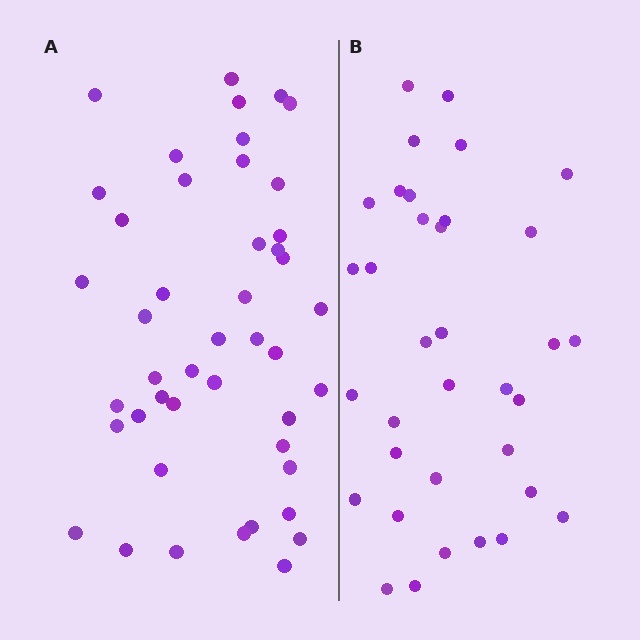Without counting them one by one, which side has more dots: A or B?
Region A (the left region) has more dots.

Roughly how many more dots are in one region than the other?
Region A has roughly 10 or so more dots than region B.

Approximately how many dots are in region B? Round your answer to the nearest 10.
About 40 dots. (The exact count is 35, which rounds to 40.)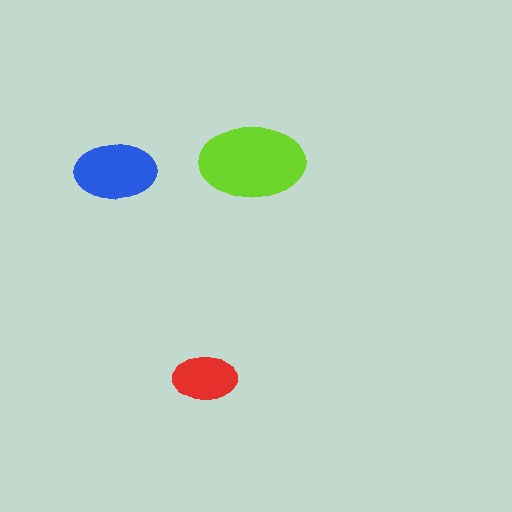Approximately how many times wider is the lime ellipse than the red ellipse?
About 1.5 times wider.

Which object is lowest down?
The red ellipse is bottommost.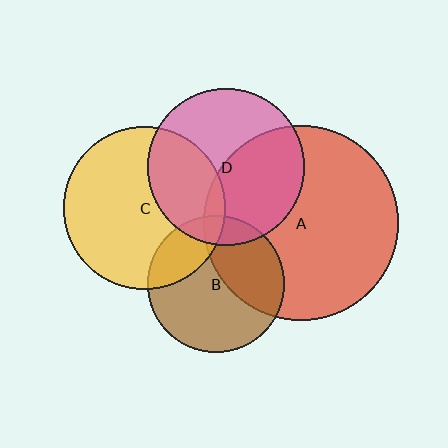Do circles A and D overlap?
Yes.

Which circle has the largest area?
Circle A (red).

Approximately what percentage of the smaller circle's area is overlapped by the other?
Approximately 45%.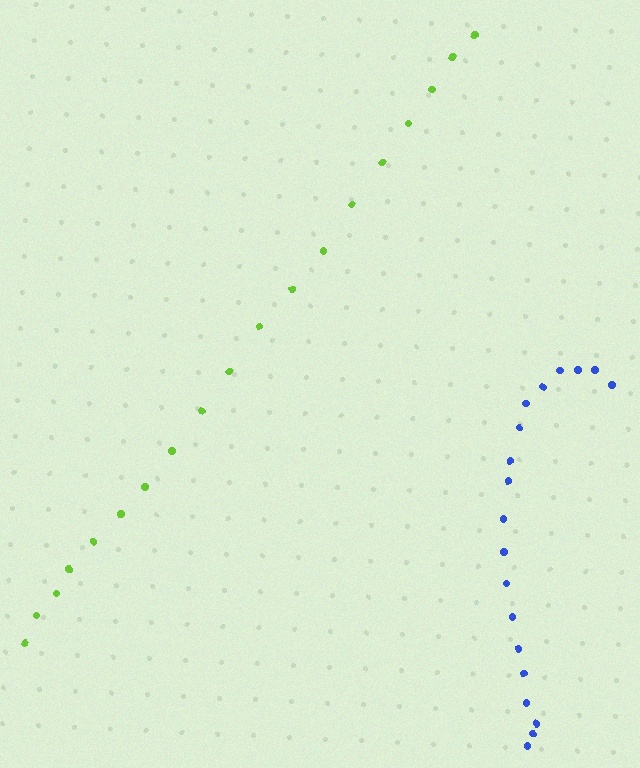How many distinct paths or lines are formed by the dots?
There are 2 distinct paths.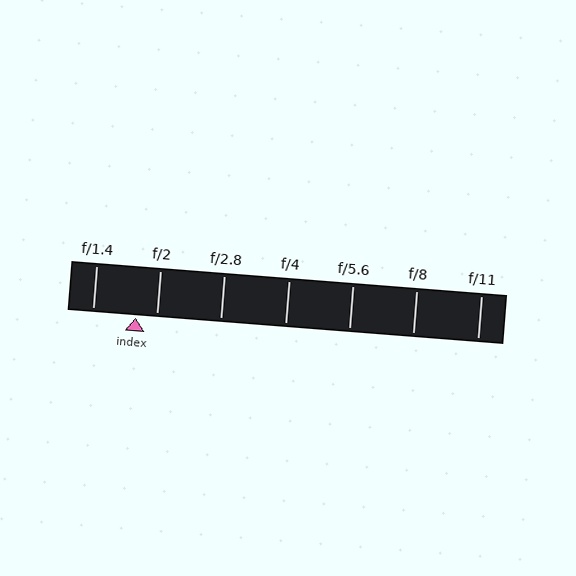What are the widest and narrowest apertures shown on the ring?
The widest aperture shown is f/1.4 and the narrowest is f/11.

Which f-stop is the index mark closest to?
The index mark is closest to f/2.